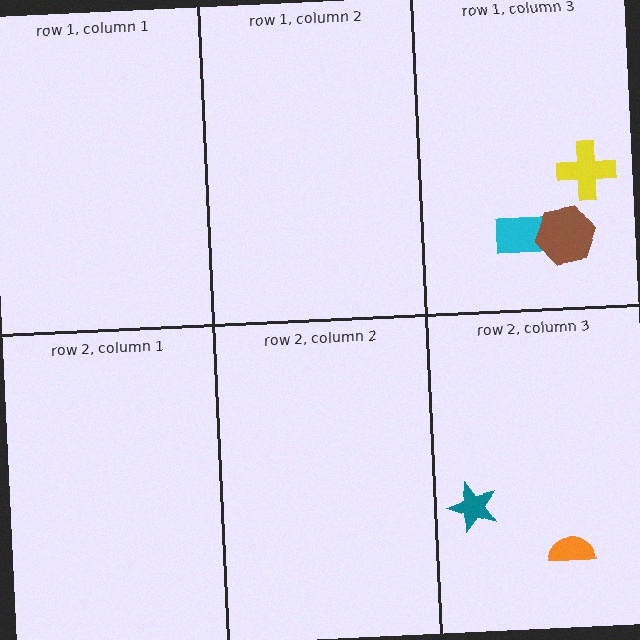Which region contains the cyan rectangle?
The row 1, column 3 region.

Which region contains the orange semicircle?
The row 2, column 3 region.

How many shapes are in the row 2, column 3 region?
2.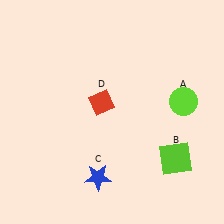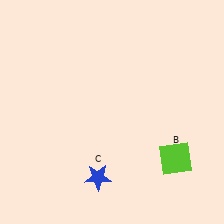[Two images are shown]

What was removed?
The red diamond (D), the lime circle (A) were removed in Image 2.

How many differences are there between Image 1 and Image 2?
There are 2 differences between the two images.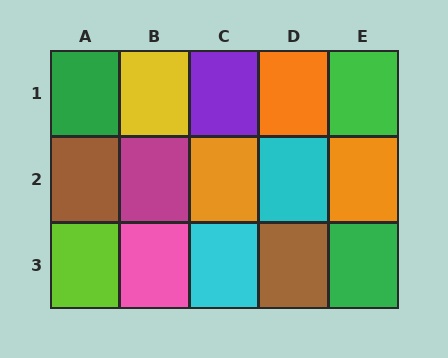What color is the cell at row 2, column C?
Orange.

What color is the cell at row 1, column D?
Orange.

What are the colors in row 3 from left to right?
Lime, pink, cyan, brown, green.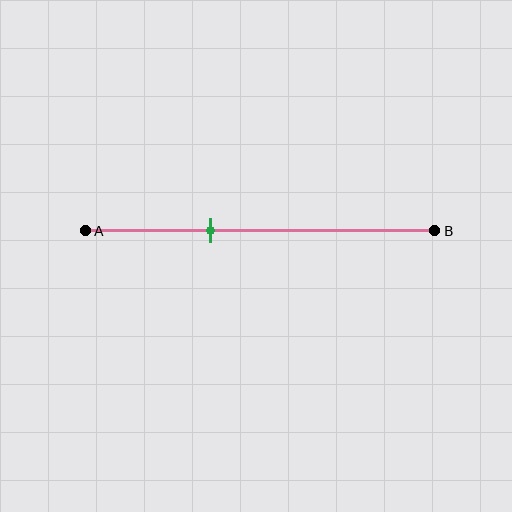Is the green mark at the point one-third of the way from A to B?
Yes, the mark is approximately at the one-third point.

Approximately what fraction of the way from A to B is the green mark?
The green mark is approximately 35% of the way from A to B.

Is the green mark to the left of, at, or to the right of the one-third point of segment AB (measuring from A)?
The green mark is approximately at the one-third point of segment AB.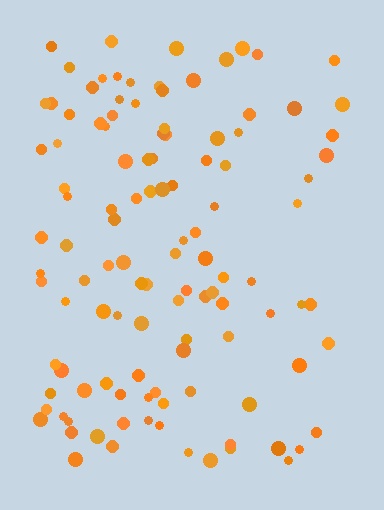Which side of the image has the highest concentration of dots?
The left.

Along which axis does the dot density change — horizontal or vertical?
Horizontal.